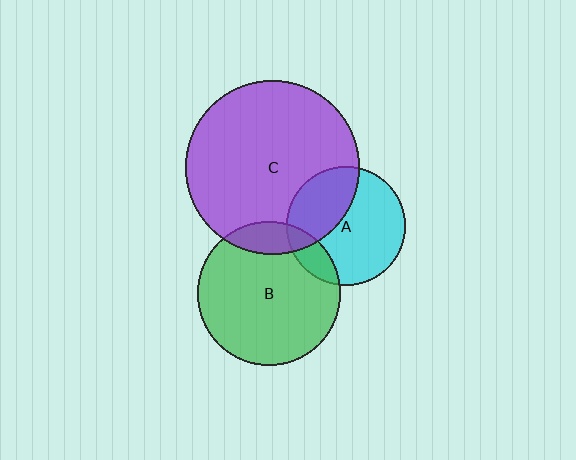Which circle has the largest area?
Circle C (purple).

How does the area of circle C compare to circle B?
Approximately 1.5 times.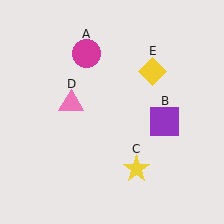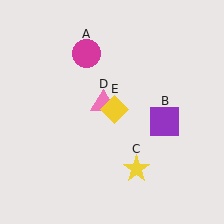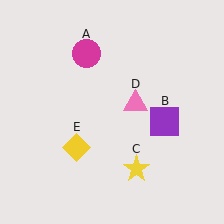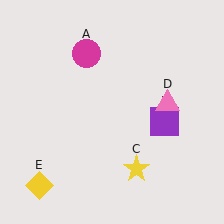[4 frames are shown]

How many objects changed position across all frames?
2 objects changed position: pink triangle (object D), yellow diamond (object E).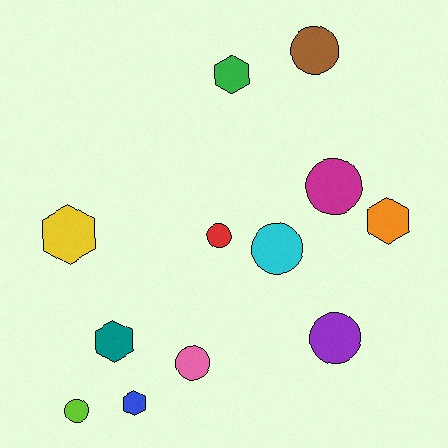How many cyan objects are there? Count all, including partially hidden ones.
There is 1 cyan object.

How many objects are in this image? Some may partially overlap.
There are 12 objects.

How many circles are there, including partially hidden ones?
There are 7 circles.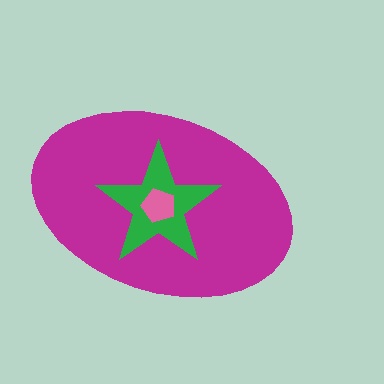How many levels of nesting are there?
3.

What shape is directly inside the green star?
The pink pentagon.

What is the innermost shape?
The pink pentagon.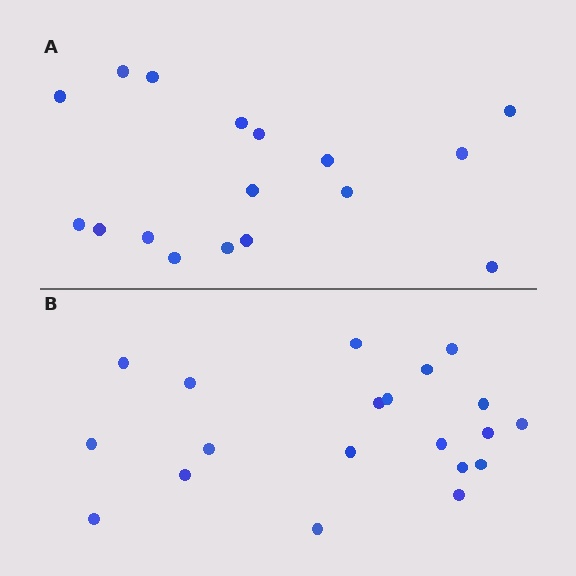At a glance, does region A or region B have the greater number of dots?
Region B (the bottom region) has more dots.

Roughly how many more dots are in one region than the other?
Region B has just a few more — roughly 2 or 3 more dots than region A.